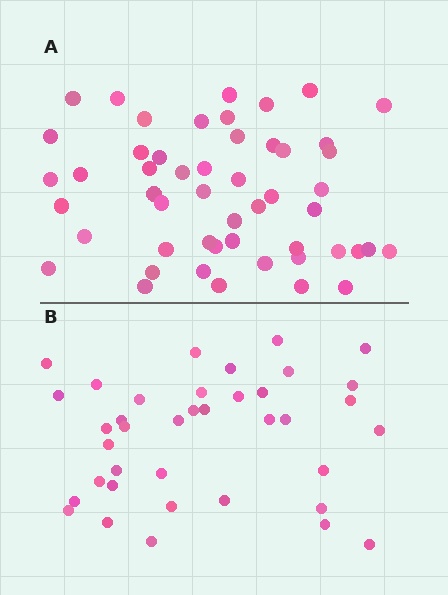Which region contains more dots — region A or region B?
Region A (the top region) has more dots.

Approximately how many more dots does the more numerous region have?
Region A has approximately 15 more dots than region B.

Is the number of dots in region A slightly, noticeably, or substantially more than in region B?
Region A has noticeably more, but not dramatically so. The ratio is roughly 1.3 to 1.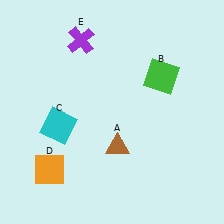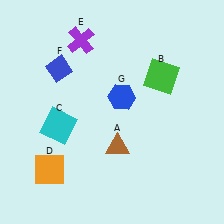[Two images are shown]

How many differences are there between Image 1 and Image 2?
There are 2 differences between the two images.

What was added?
A blue diamond (F), a blue hexagon (G) were added in Image 2.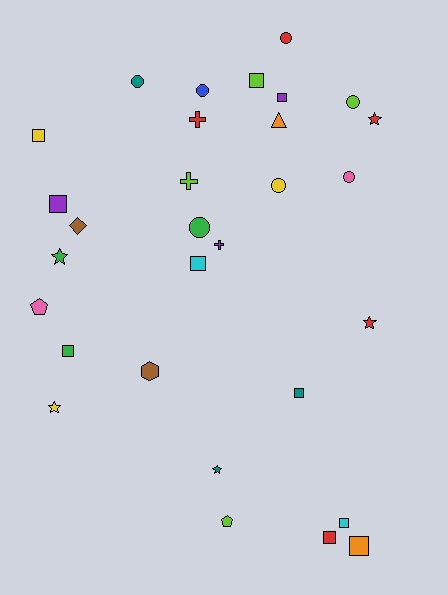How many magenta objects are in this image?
There are no magenta objects.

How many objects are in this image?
There are 30 objects.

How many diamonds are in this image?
There is 1 diamond.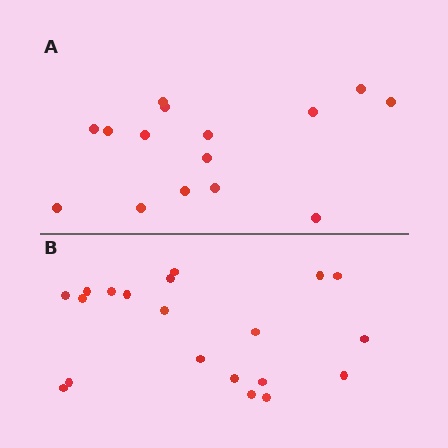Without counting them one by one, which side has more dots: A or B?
Region B (the bottom region) has more dots.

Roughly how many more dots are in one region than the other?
Region B has about 5 more dots than region A.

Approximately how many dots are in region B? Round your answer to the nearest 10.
About 20 dots.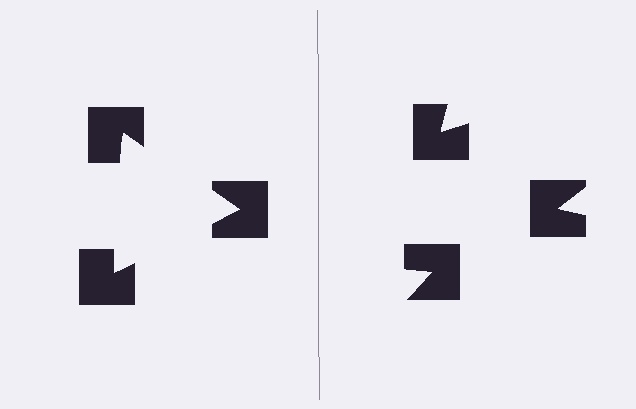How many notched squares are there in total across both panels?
6 — 3 on each side.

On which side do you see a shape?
An illusory triangle appears on the left side. On the right side the wedge cuts are rotated, so no coherent shape forms.